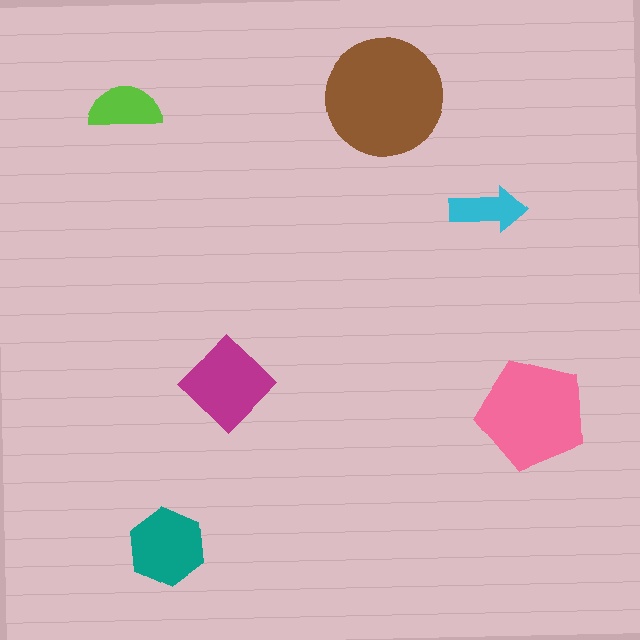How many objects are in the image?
There are 6 objects in the image.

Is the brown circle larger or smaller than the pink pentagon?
Larger.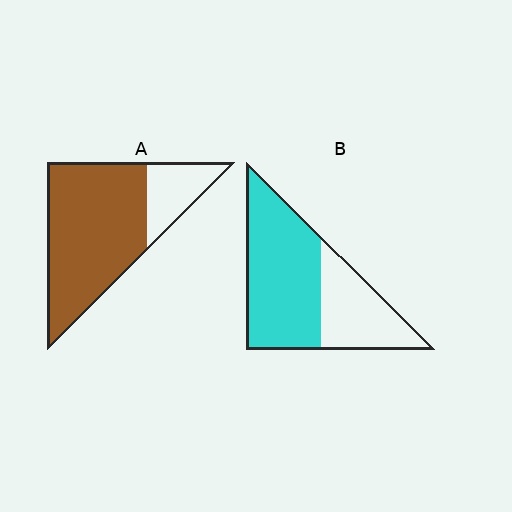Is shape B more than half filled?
Yes.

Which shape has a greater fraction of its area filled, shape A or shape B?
Shape A.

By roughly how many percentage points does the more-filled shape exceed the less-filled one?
By roughly 15 percentage points (A over B).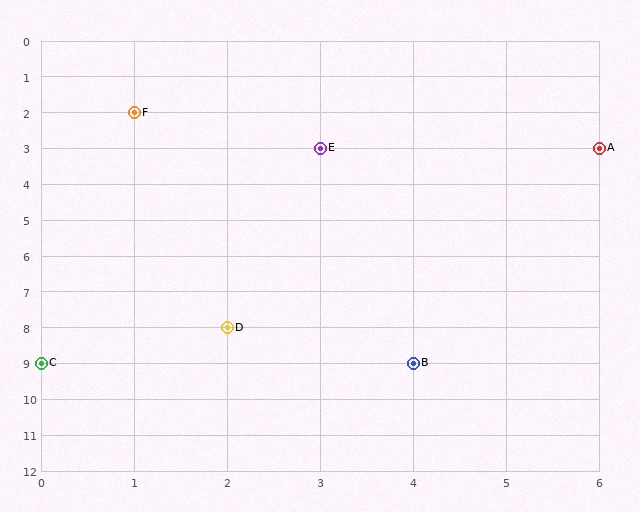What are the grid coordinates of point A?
Point A is at grid coordinates (6, 3).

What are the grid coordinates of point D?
Point D is at grid coordinates (2, 8).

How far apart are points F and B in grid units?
Points F and B are 3 columns and 7 rows apart (about 7.6 grid units diagonally).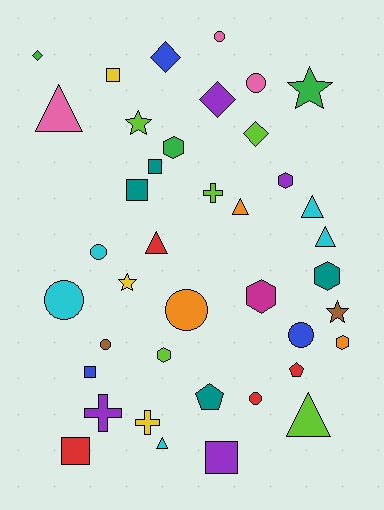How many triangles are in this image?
There are 7 triangles.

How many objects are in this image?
There are 40 objects.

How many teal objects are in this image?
There are 4 teal objects.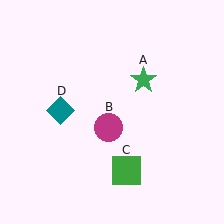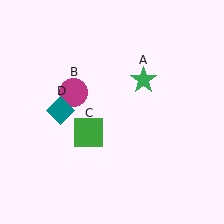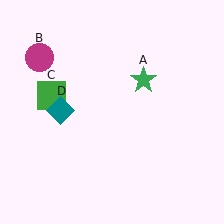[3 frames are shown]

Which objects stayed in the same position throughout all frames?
Green star (object A) and teal diamond (object D) remained stationary.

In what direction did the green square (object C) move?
The green square (object C) moved up and to the left.